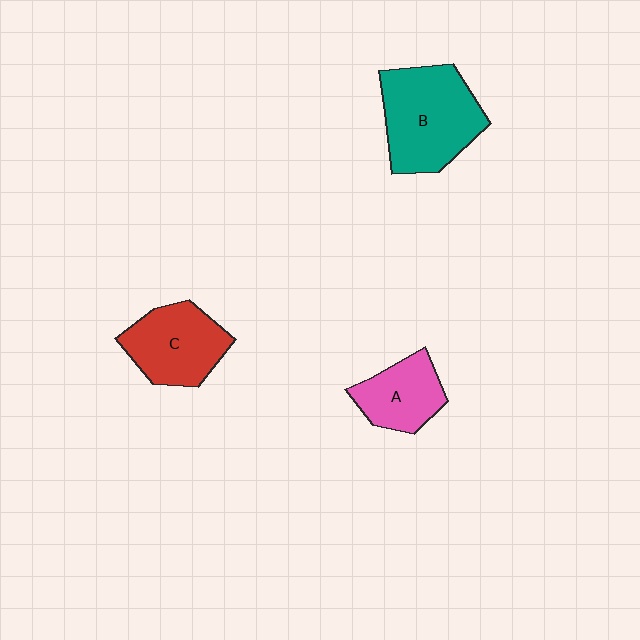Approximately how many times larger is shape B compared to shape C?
Approximately 1.3 times.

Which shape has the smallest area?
Shape A (pink).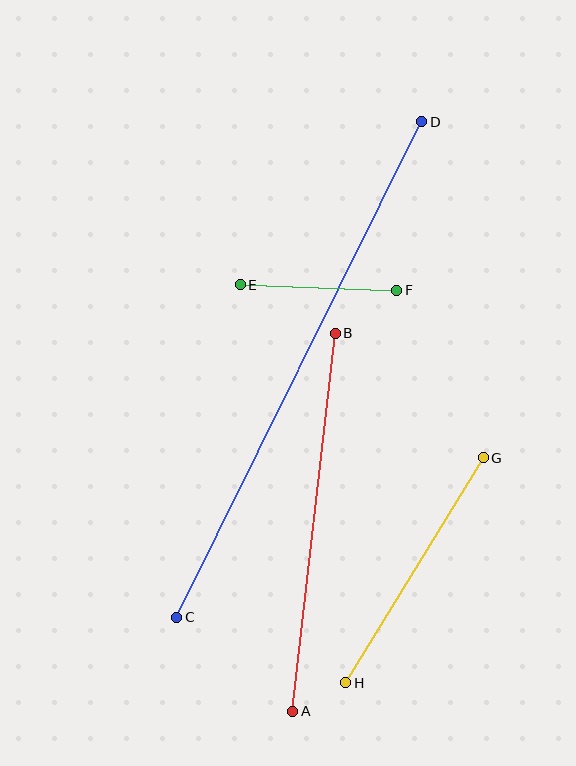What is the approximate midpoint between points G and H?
The midpoint is at approximately (415, 570) pixels.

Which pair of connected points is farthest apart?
Points C and D are farthest apart.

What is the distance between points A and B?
The distance is approximately 380 pixels.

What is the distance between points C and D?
The distance is approximately 553 pixels.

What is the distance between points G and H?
The distance is approximately 264 pixels.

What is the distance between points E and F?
The distance is approximately 157 pixels.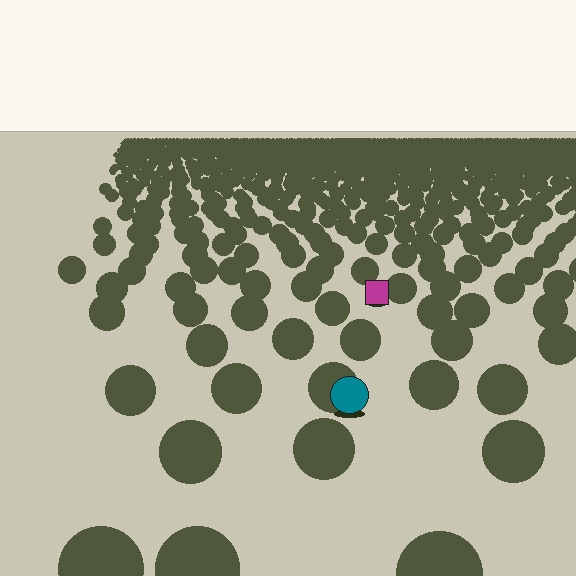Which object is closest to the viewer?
The teal circle is closest. The texture marks near it are larger and more spread out.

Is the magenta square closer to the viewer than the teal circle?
No. The teal circle is closer — you can tell from the texture gradient: the ground texture is coarser near it.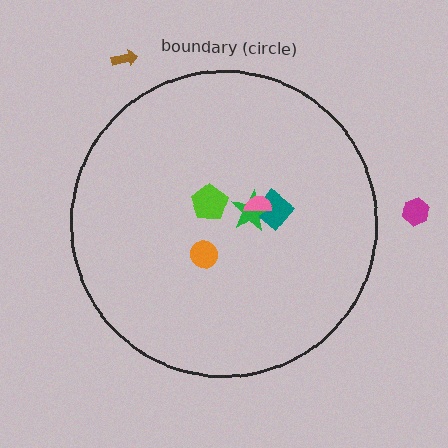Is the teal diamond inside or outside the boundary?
Inside.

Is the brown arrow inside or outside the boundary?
Outside.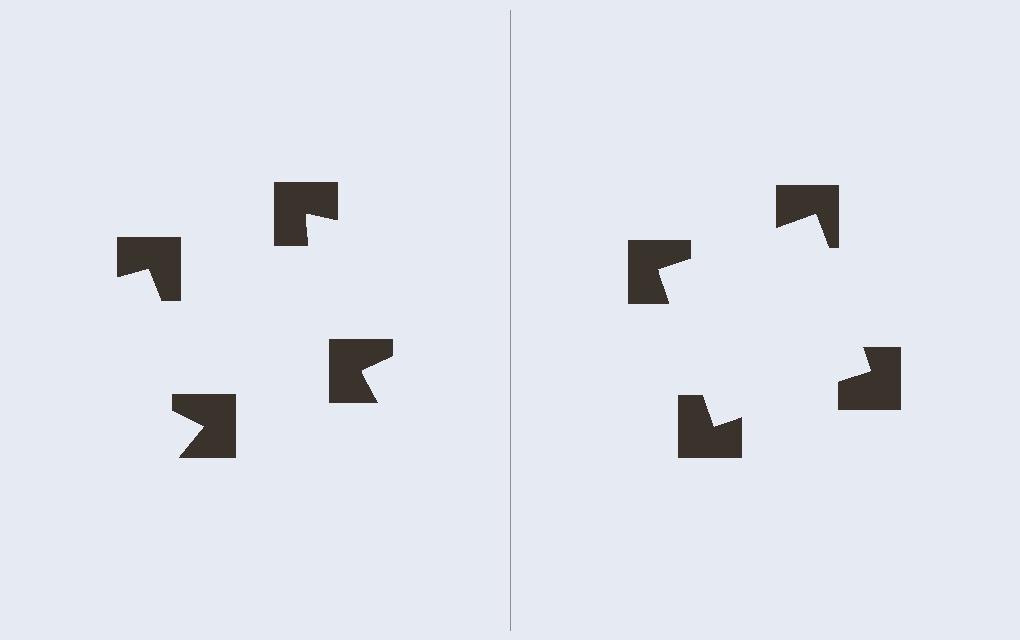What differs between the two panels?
The notched squares are positioned identically on both sides; only the wedge orientations differ. On the right they align to a square; on the left they are misaligned.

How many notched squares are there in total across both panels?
8 — 4 on each side.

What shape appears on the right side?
An illusory square.